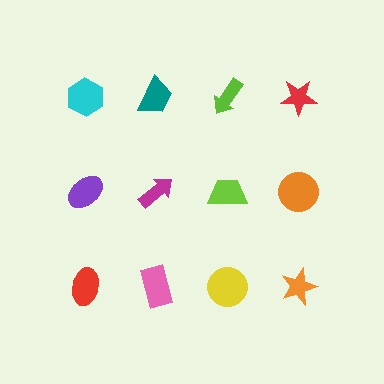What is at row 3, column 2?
A pink rectangle.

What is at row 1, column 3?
A lime arrow.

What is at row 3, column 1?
A red ellipse.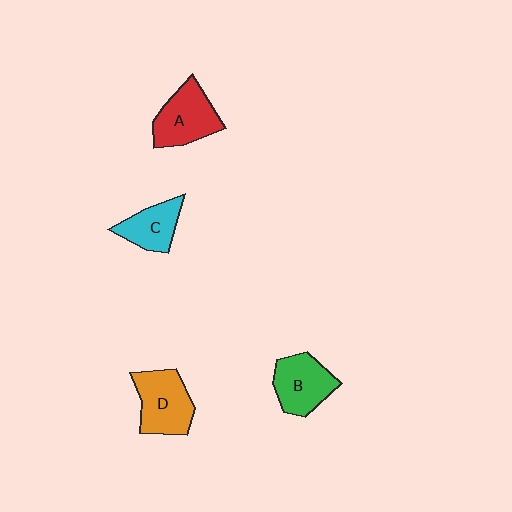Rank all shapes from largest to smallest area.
From largest to smallest: D (orange), A (red), B (green), C (cyan).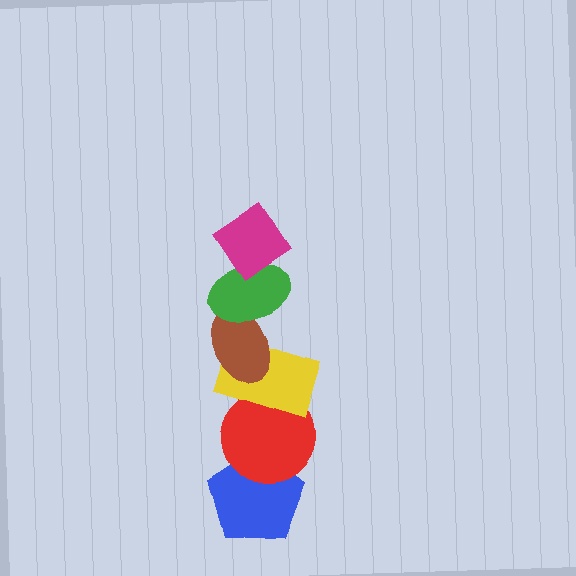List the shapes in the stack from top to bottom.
From top to bottom: the magenta diamond, the green ellipse, the brown ellipse, the yellow rectangle, the red circle, the blue pentagon.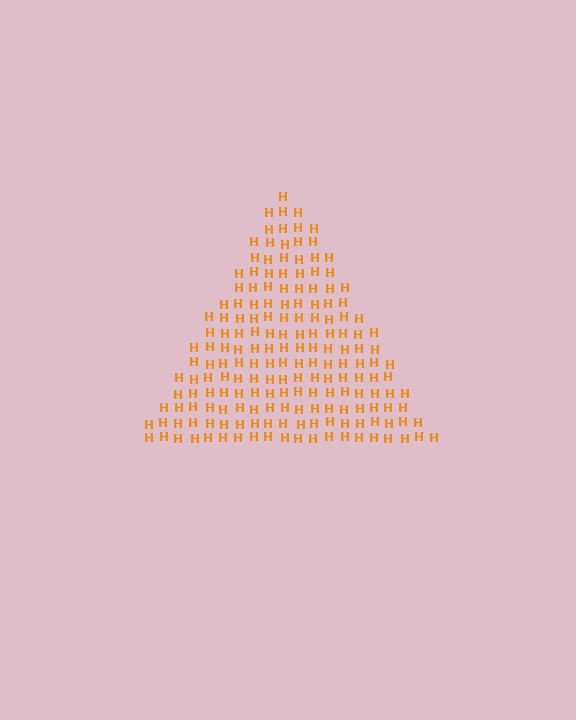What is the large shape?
The large shape is a triangle.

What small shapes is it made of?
It is made of small letter H's.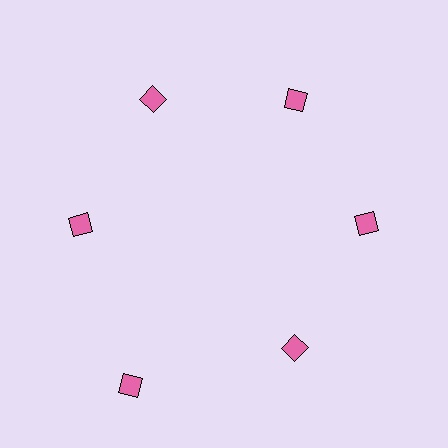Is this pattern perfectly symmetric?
No. The 6 pink diamonds are arranged in a ring, but one element near the 7 o'clock position is pushed outward from the center, breaking the 6-fold rotational symmetry.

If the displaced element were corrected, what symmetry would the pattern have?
It would have 6-fold rotational symmetry — the pattern would map onto itself every 60 degrees.